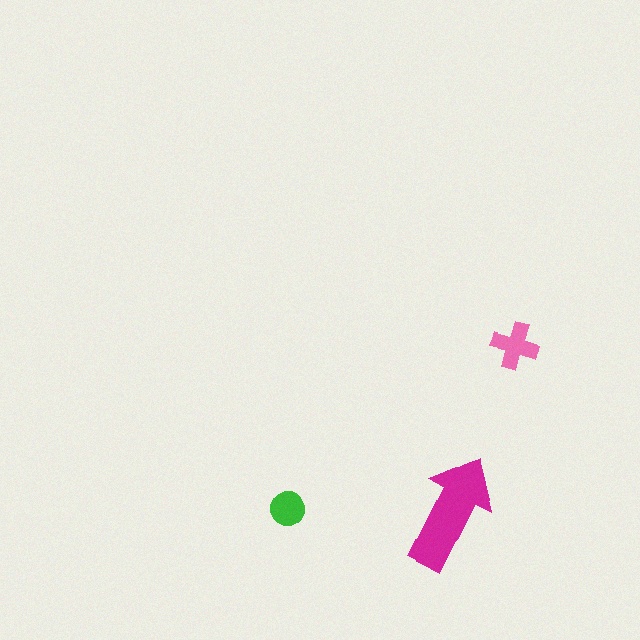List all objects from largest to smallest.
The magenta arrow, the pink cross, the green circle.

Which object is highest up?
The pink cross is topmost.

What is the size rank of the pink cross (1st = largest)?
2nd.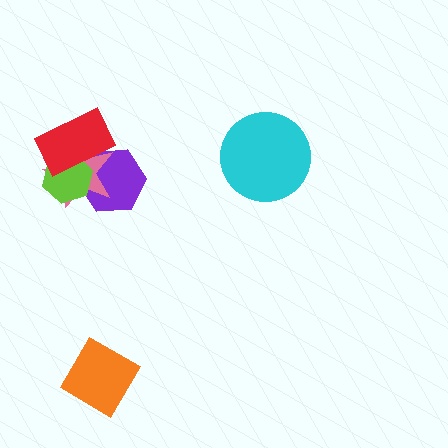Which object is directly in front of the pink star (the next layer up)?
The lime hexagon is directly in front of the pink star.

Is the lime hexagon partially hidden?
Yes, it is partially covered by another shape.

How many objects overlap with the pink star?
3 objects overlap with the pink star.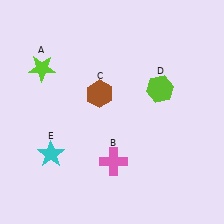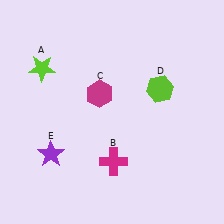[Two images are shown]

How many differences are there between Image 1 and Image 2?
There are 3 differences between the two images.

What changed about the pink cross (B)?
In Image 1, B is pink. In Image 2, it changed to magenta.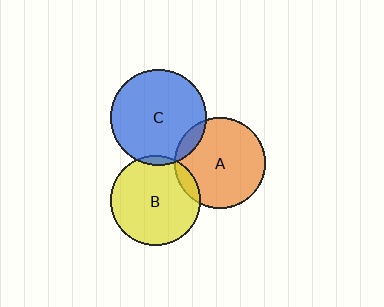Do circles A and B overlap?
Yes.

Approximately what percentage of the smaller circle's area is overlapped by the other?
Approximately 10%.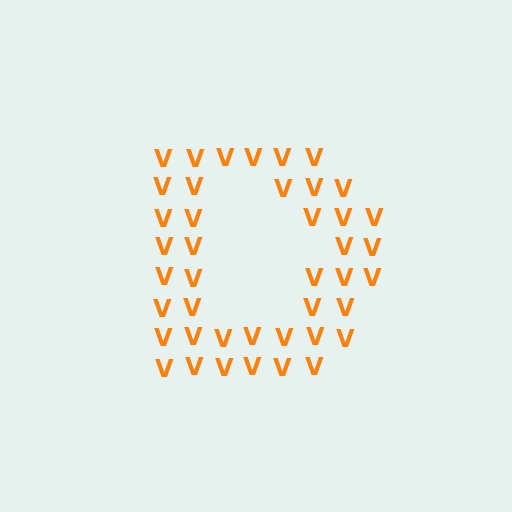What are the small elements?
The small elements are letter V's.